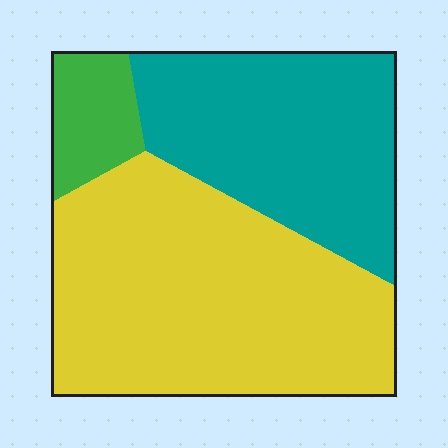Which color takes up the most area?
Yellow, at roughly 55%.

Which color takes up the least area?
Green, at roughly 10%.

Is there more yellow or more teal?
Yellow.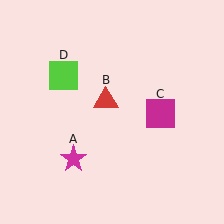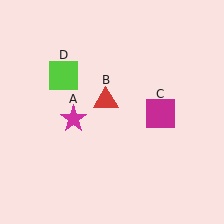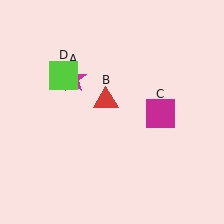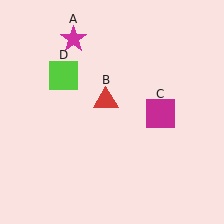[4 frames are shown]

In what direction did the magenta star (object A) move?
The magenta star (object A) moved up.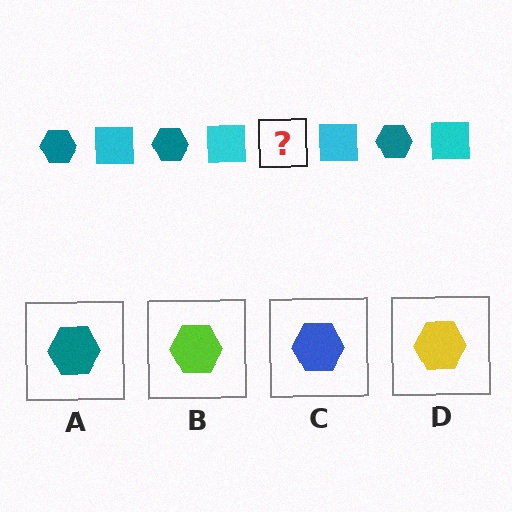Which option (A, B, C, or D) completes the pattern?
A.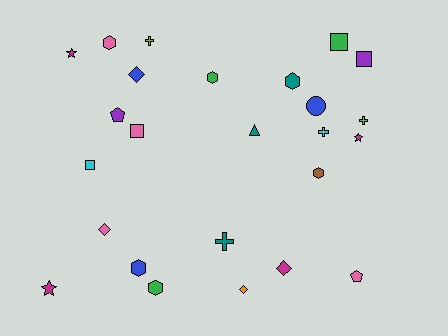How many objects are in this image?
There are 25 objects.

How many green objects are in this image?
There are 3 green objects.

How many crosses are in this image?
There are 4 crosses.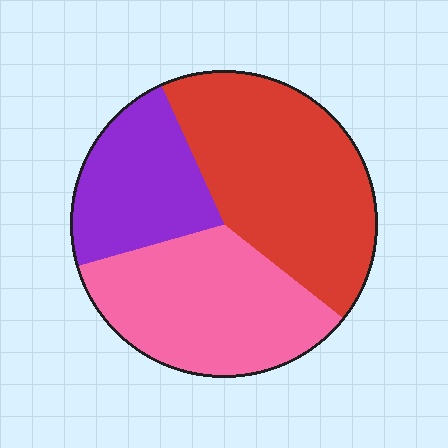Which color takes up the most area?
Red, at roughly 40%.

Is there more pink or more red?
Red.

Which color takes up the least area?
Purple, at roughly 25%.